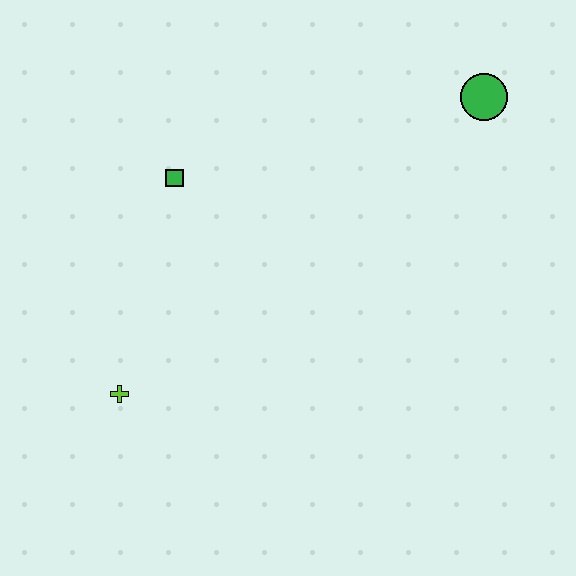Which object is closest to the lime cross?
The green square is closest to the lime cross.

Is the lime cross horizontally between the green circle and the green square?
No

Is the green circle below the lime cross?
No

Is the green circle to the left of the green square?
No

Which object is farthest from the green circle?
The lime cross is farthest from the green circle.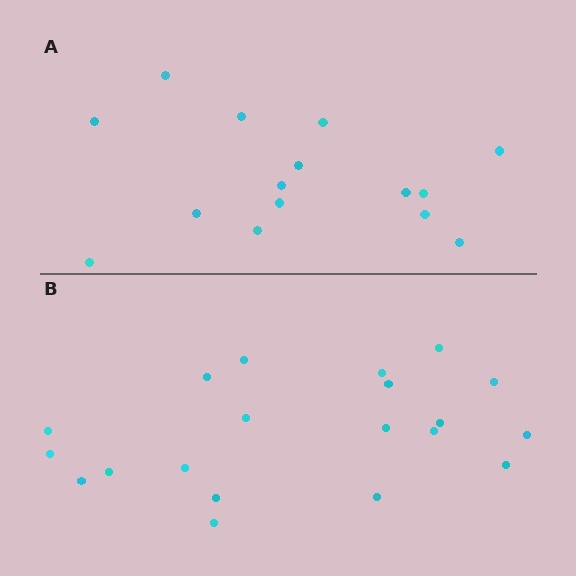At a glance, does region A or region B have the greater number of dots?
Region B (the bottom region) has more dots.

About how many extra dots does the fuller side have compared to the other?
Region B has about 5 more dots than region A.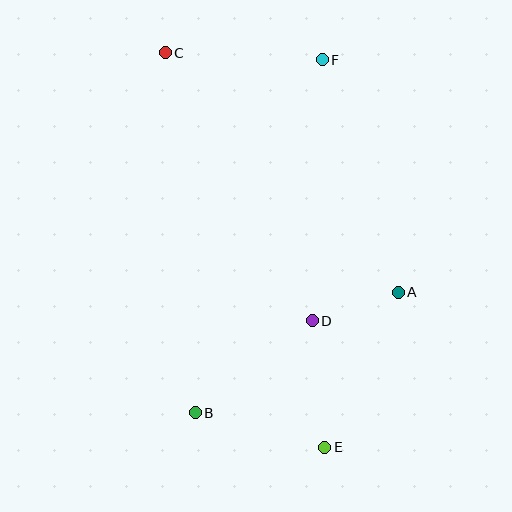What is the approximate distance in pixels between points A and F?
The distance between A and F is approximately 245 pixels.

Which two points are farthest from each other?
Points C and E are farthest from each other.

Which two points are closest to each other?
Points A and D are closest to each other.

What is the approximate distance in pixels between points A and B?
The distance between A and B is approximately 236 pixels.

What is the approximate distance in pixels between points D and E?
The distance between D and E is approximately 127 pixels.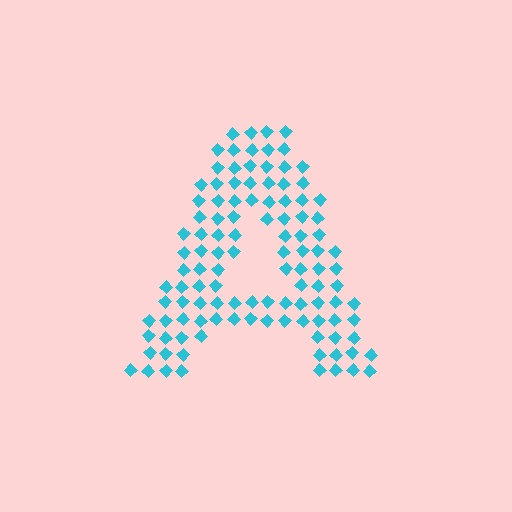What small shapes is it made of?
It is made of small diamonds.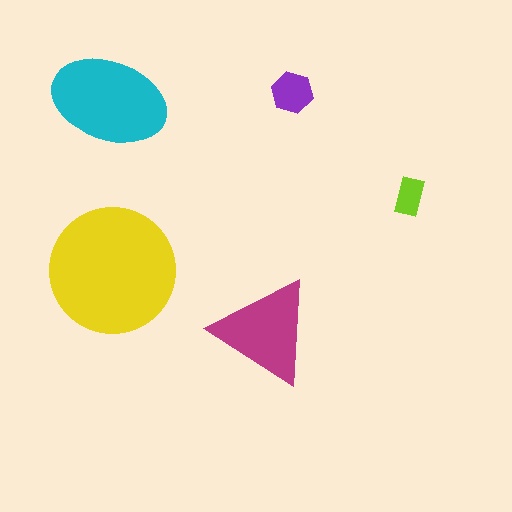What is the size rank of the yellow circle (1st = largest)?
1st.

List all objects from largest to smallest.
The yellow circle, the cyan ellipse, the magenta triangle, the purple hexagon, the lime rectangle.